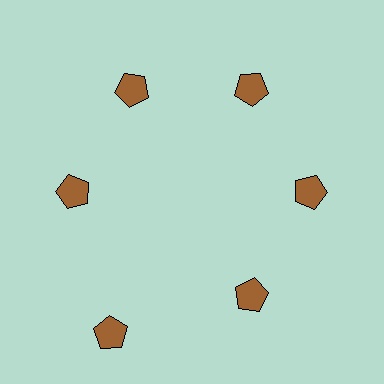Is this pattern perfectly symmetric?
No. The 6 brown pentagons are arranged in a ring, but one element near the 7 o'clock position is pushed outward from the center, breaking the 6-fold rotational symmetry.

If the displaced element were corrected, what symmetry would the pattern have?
It would have 6-fold rotational symmetry — the pattern would map onto itself every 60 degrees.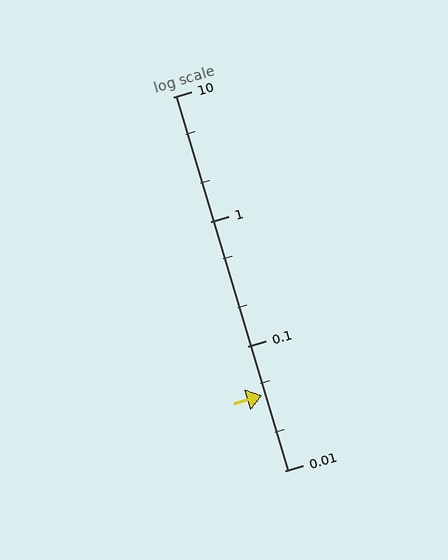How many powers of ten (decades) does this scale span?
The scale spans 3 decades, from 0.01 to 10.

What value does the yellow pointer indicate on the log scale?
The pointer indicates approximately 0.04.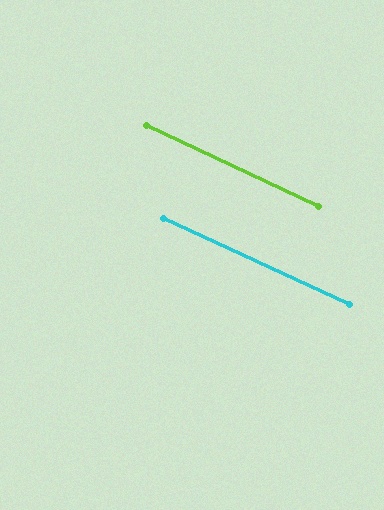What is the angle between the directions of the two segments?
Approximately 1 degree.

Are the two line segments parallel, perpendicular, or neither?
Parallel — their directions differ by only 0.6°.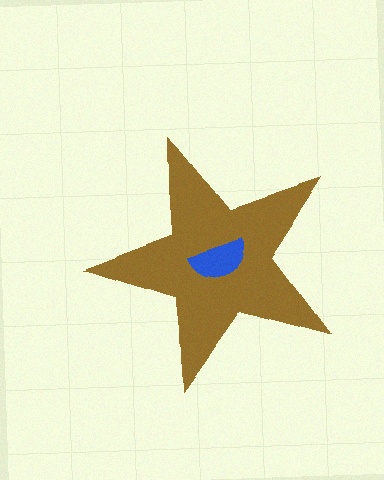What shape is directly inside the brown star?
The blue semicircle.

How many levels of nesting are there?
2.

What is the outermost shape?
The brown star.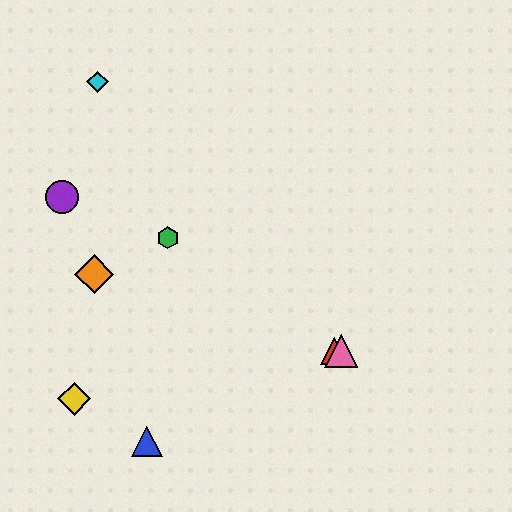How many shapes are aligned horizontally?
2 shapes (the red triangle, the pink triangle) are aligned horizontally.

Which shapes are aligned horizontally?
The red triangle, the pink triangle are aligned horizontally.